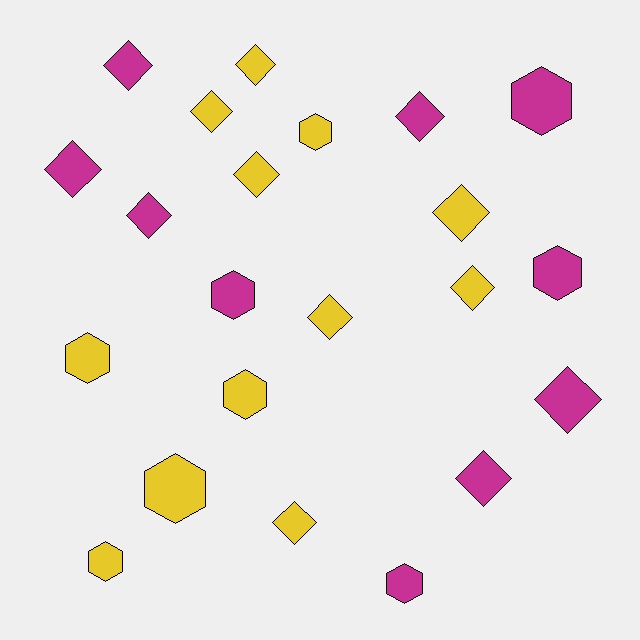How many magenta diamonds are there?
There are 6 magenta diamonds.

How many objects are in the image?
There are 22 objects.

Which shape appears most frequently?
Diamond, with 13 objects.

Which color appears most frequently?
Yellow, with 12 objects.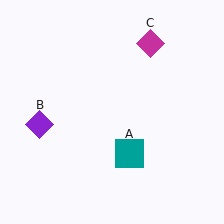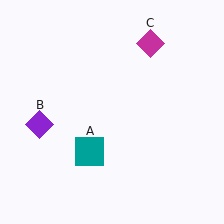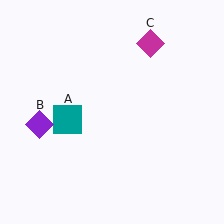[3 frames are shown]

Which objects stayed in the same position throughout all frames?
Purple diamond (object B) and magenta diamond (object C) remained stationary.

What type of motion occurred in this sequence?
The teal square (object A) rotated clockwise around the center of the scene.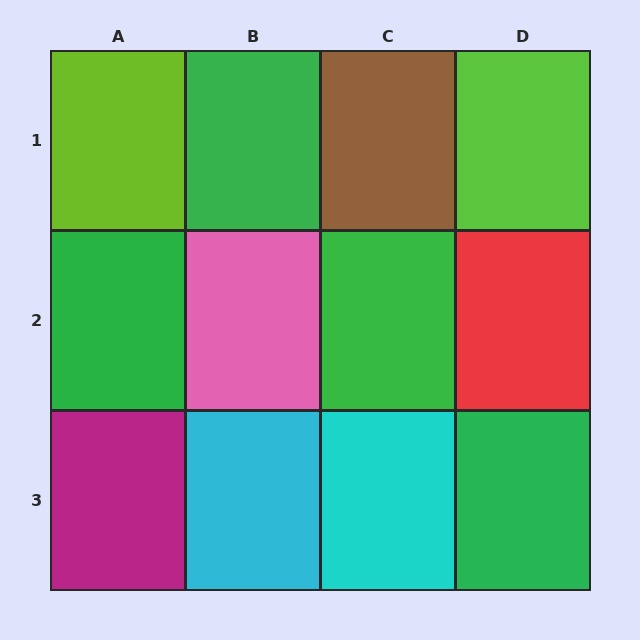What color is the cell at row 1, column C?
Brown.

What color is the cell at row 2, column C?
Green.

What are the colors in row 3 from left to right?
Magenta, cyan, cyan, green.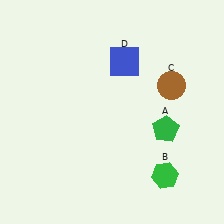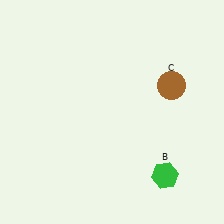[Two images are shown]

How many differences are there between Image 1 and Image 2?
There are 2 differences between the two images.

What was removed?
The blue square (D), the green pentagon (A) were removed in Image 2.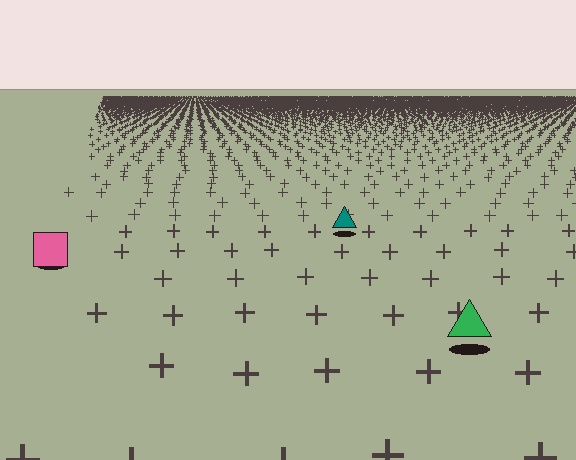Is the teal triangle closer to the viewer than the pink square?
No. The pink square is closer — you can tell from the texture gradient: the ground texture is coarser near it.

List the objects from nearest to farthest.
From nearest to farthest: the green triangle, the pink square, the teal triangle.